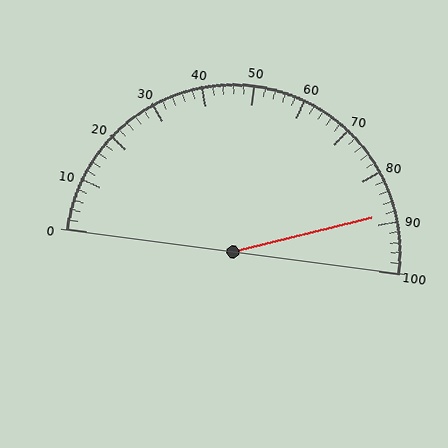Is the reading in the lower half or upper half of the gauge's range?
The reading is in the upper half of the range (0 to 100).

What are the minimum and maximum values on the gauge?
The gauge ranges from 0 to 100.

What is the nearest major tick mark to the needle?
The nearest major tick mark is 90.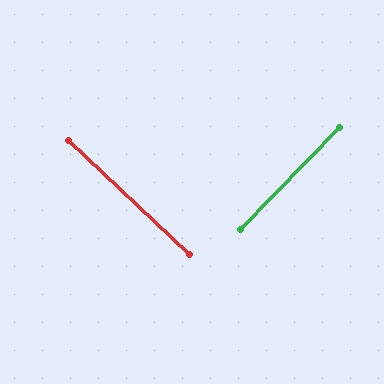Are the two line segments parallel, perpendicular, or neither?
Perpendicular — they meet at approximately 89°.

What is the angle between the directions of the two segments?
Approximately 89 degrees.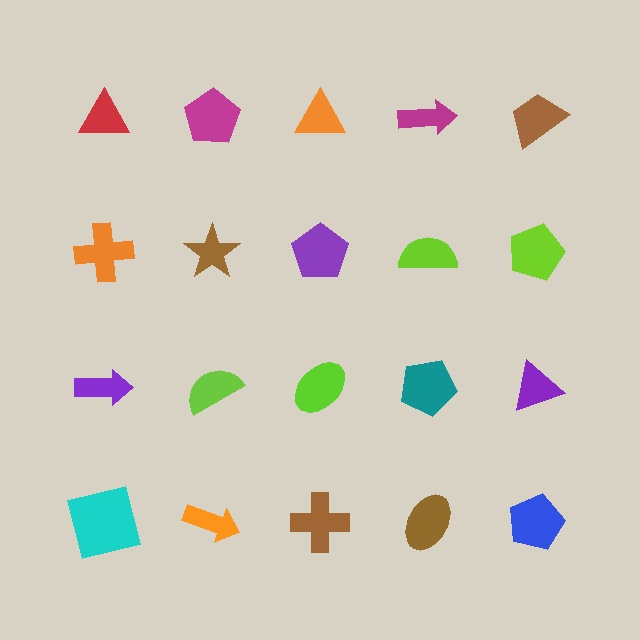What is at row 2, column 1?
An orange cross.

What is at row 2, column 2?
A brown star.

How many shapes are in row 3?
5 shapes.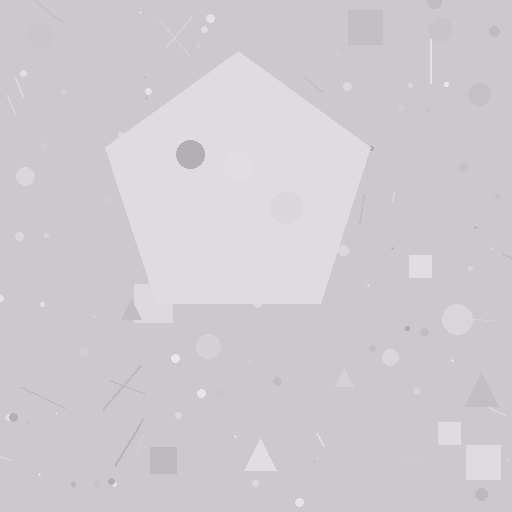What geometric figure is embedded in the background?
A pentagon is embedded in the background.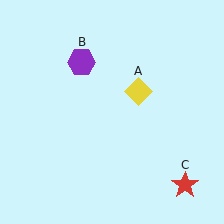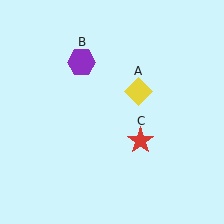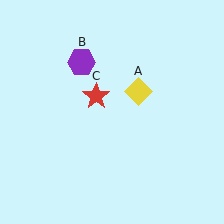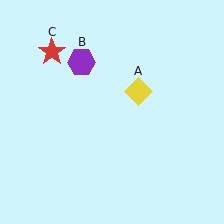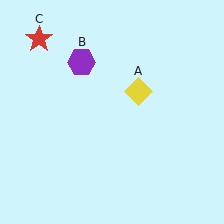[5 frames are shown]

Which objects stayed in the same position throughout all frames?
Yellow diamond (object A) and purple hexagon (object B) remained stationary.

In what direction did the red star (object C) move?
The red star (object C) moved up and to the left.